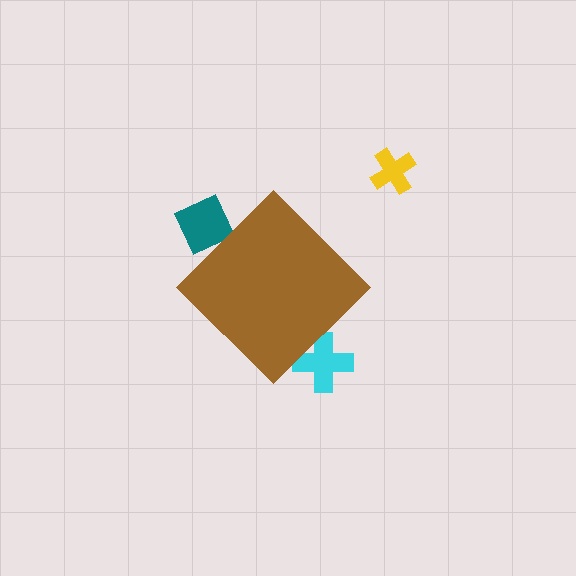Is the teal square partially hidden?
Yes, the teal square is partially hidden behind the brown diamond.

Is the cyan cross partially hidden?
Yes, the cyan cross is partially hidden behind the brown diamond.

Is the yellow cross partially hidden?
No, the yellow cross is fully visible.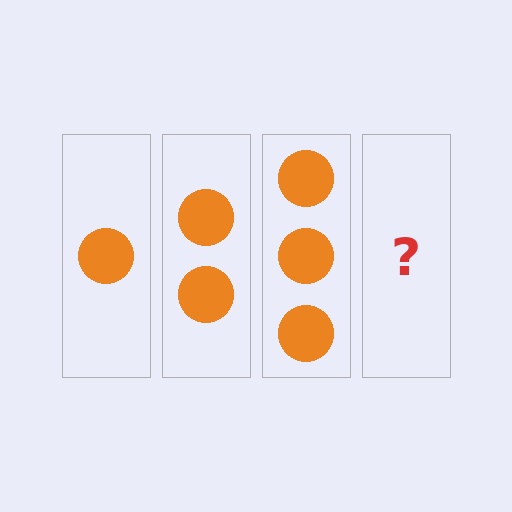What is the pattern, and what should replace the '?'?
The pattern is that each step adds one more circle. The '?' should be 4 circles.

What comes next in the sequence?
The next element should be 4 circles.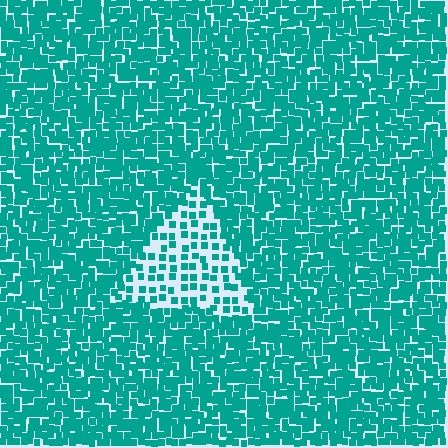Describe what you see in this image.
The image contains small teal elements arranged at two different densities. A triangle-shaped region is visible where the elements are less densely packed than the surrounding area.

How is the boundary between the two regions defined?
The boundary is defined by a change in element density (approximately 2.3x ratio). All elements are the same color, size, and shape.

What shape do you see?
I see a triangle.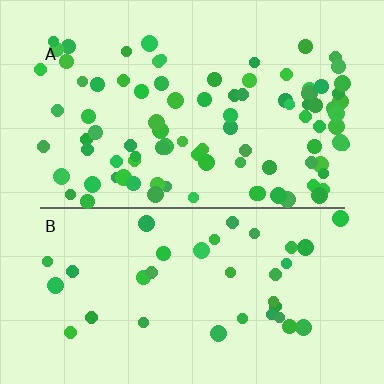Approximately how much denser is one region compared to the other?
Approximately 2.6× — region A over region B.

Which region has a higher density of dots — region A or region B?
A (the top).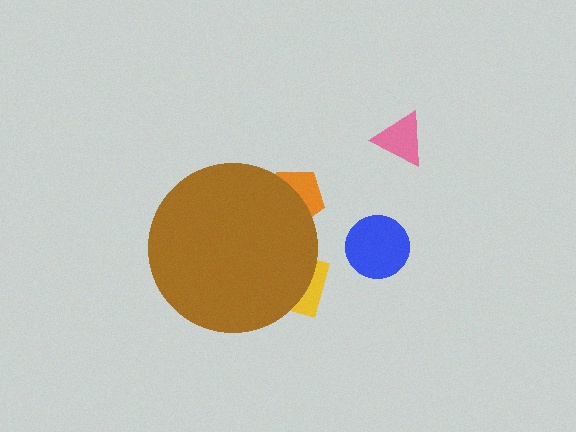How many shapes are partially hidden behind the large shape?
2 shapes are partially hidden.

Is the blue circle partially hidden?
No, the blue circle is fully visible.